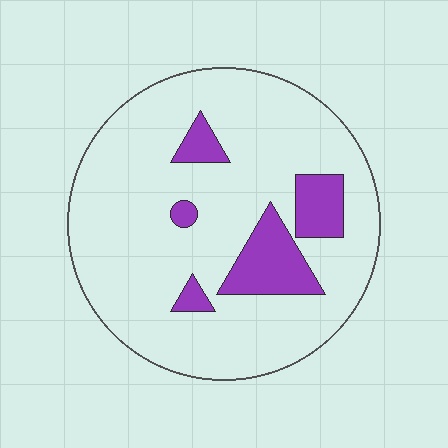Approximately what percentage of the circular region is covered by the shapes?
Approximately 15%.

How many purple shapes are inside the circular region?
5.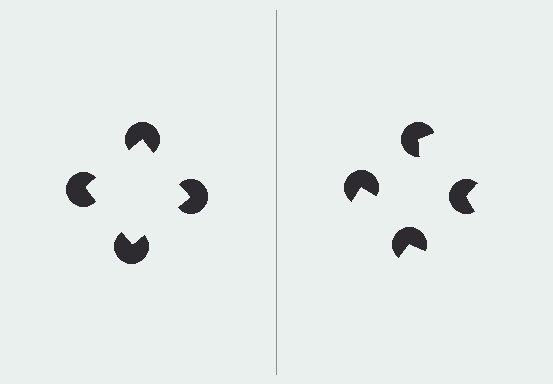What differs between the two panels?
The pac-man discs are positioned identically on both sides; only the wedge orientations differ. On the left they align to a square; on the right they are misaligned.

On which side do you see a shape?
An illusory square appears on the left side. On the right side the wedge cuts are rotated, so no coherent shape forms.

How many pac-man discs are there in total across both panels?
8 — 4 on each side.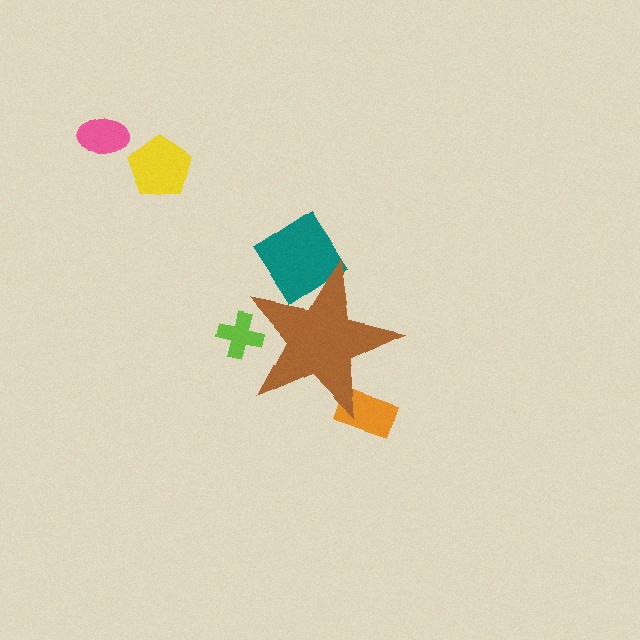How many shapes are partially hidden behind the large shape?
3 shapes are partially hidden.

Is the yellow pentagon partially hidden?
No, the yellow pentagon is fully visible.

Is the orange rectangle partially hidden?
Yes, the orange rectangle is partially hidden behind the brown star.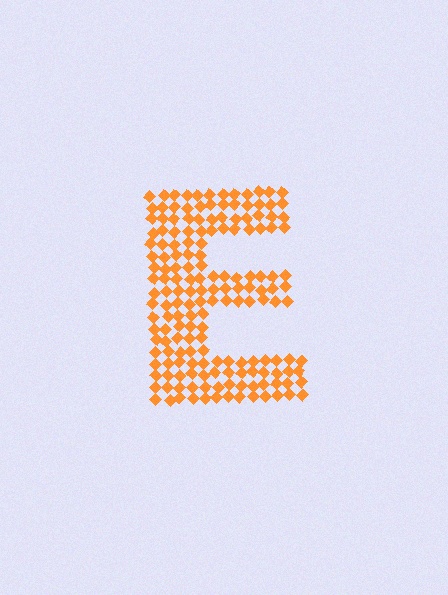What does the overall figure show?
The overall figure shows the letter E.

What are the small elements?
The small elements are diamonds.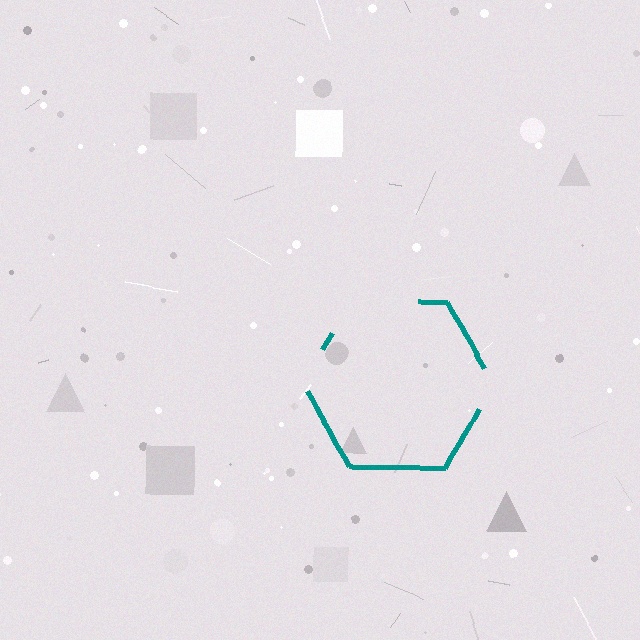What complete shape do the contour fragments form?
The contour fragments form a hexagon.